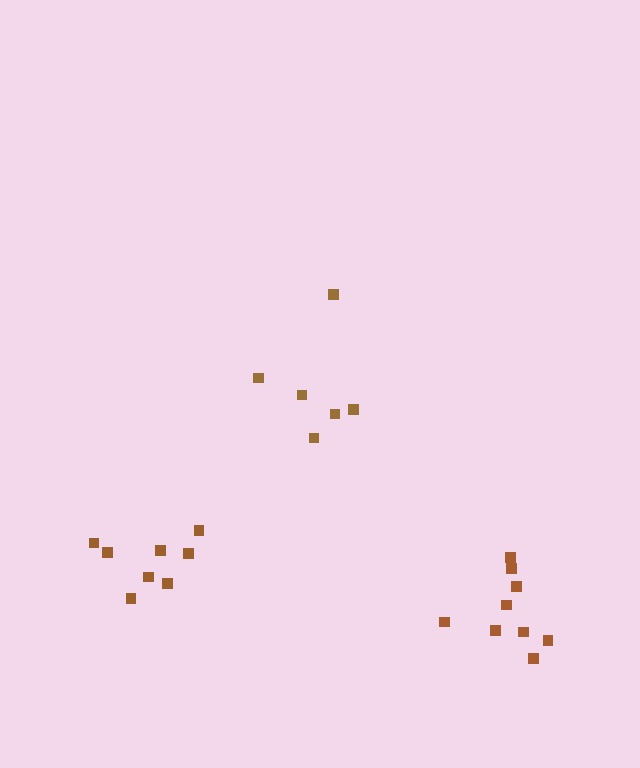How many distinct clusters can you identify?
There are 3 distinct clusters.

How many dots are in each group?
Group 1: 7 dots, Group 2: 9 dots, Group 3: 8 dots (24 total).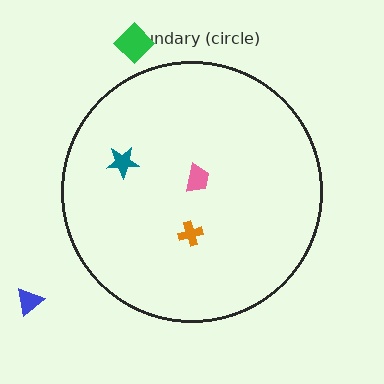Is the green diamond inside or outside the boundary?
Outside.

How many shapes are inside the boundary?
3 inside, 2 outside.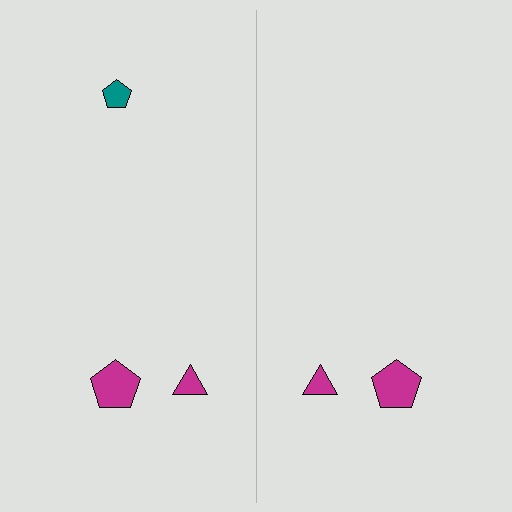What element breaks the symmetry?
A teal pentagon is missing from the right side.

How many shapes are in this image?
There are 5 shapes in this image.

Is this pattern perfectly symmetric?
No, the pattern is not perfectly symmetric. A teal pentagon is missing from the right side.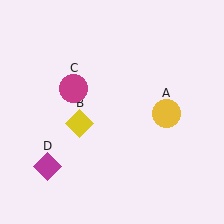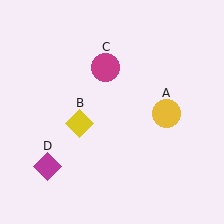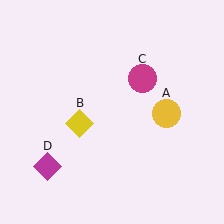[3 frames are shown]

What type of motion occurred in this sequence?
The magenta circle (object C) rotated clockwise around the center of the scene.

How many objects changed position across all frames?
1 object changed position: magenta circle (object C).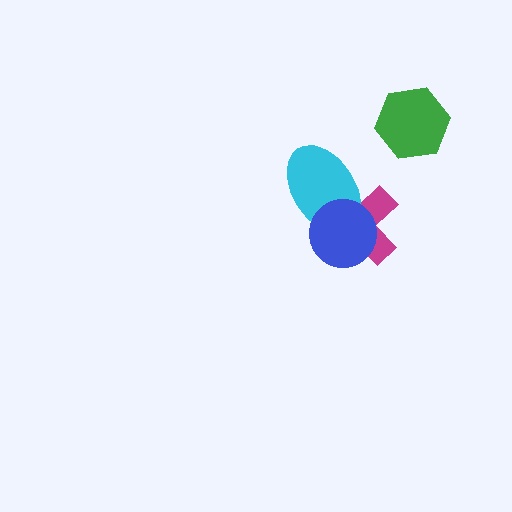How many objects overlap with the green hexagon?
0 objects overlap with the green hexagon.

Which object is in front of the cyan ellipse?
The blue circle is in front of the cyan ellipse.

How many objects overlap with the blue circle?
2 objects overlap with the blue circle.